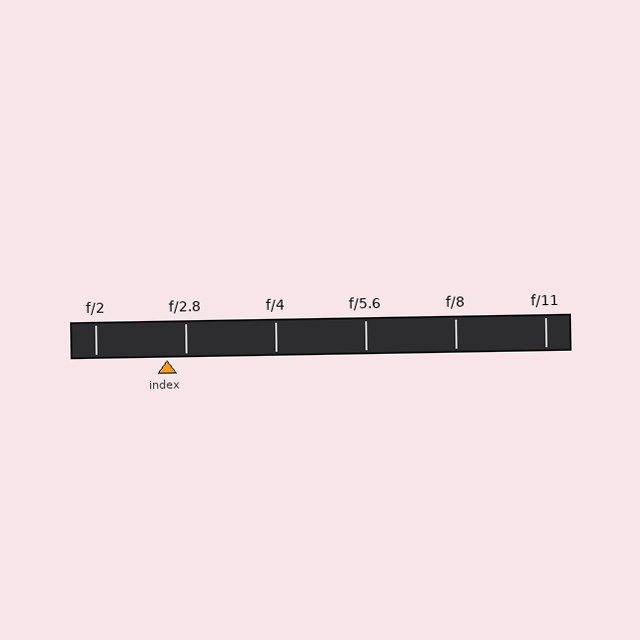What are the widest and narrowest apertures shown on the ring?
The widest aperture shown is f/2 and the narrowest is f/11.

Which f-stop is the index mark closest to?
The index mark is closest to f/2.8.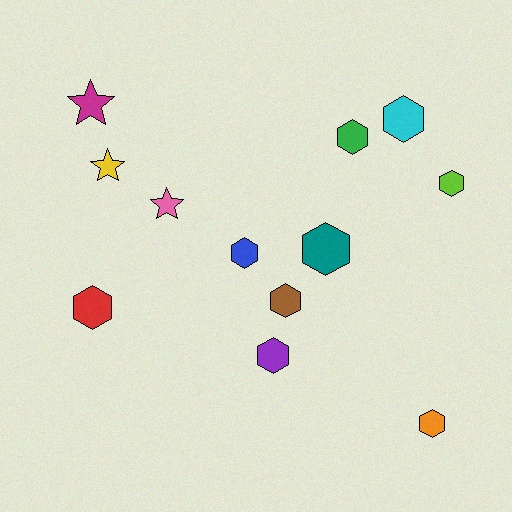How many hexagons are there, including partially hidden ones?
There are 9 hexagons.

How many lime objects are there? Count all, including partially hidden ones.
There is 1 lime object.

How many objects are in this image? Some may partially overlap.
There are 12 objects.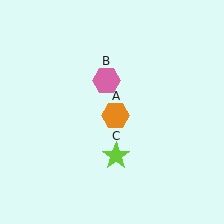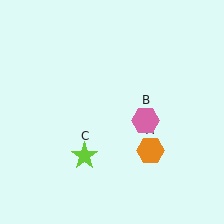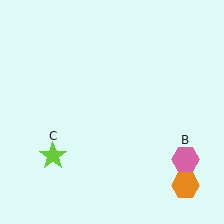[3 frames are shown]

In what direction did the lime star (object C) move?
The lime star (object C) moved left.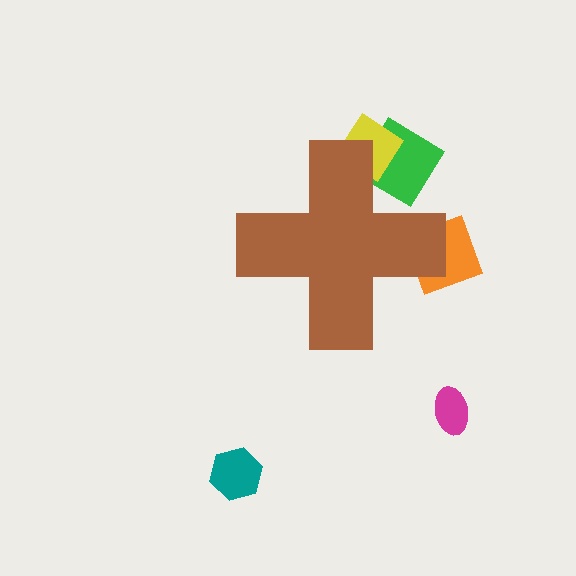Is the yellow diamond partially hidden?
Yes, the yellow diamond is partially hidden behind the brown cross.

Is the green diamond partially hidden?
Yes, the green diamond is partially hidden behind the brown cross.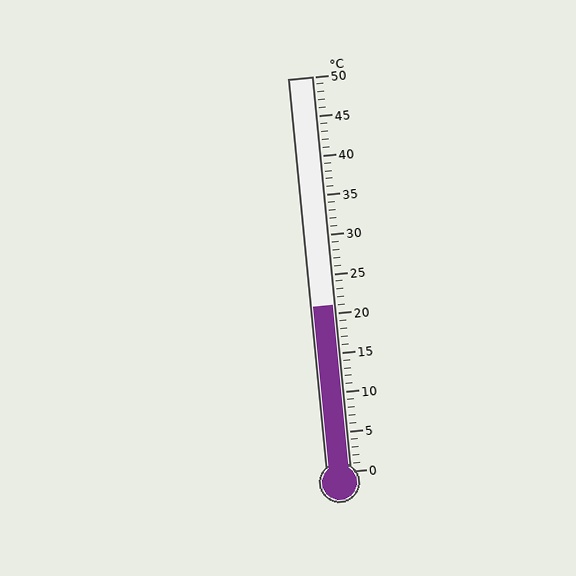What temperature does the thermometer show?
The thermometer shows approximately 21°C.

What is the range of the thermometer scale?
The thermometer scale ranges from 0°C to 50°C.